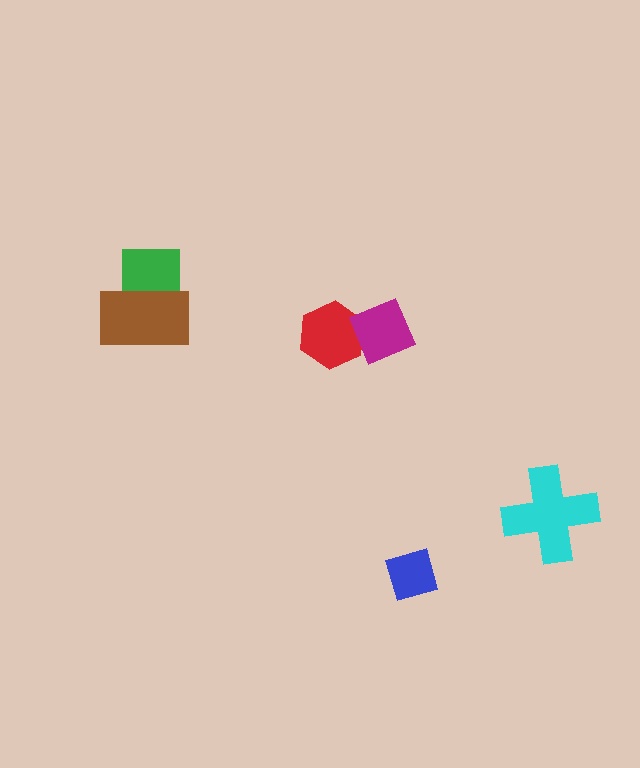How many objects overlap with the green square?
1 object overlaps with the green square.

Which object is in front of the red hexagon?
The magenta square is in front of the red hexagon.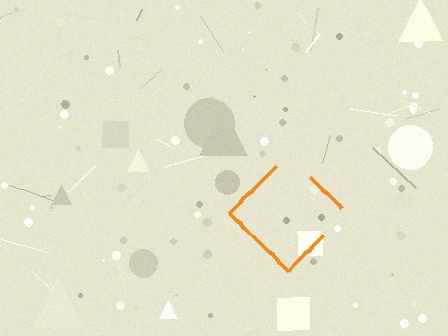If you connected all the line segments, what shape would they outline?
They would outline a diamond.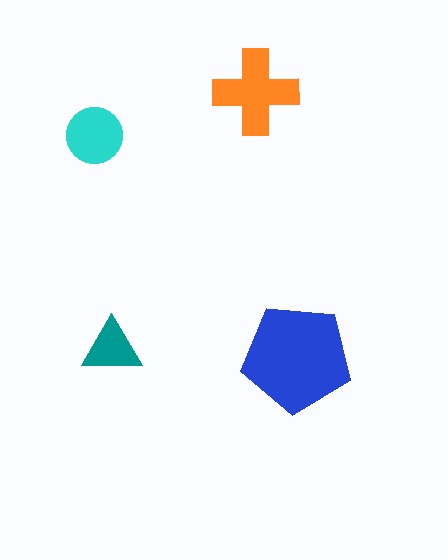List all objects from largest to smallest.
The blue pentagon, the orange cross, the cyan circle, the teal triangle.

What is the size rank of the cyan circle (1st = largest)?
3rd.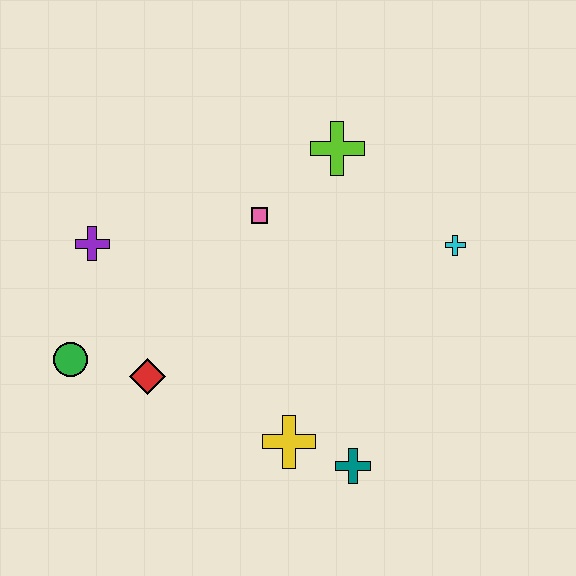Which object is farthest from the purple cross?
The cyan cross is farthest from the purple cross.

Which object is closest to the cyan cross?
The lime cross is closest to the cyan cross.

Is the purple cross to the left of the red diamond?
Yes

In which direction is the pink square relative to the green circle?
The pink square is to the right of the green circle.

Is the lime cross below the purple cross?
No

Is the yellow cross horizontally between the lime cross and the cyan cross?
No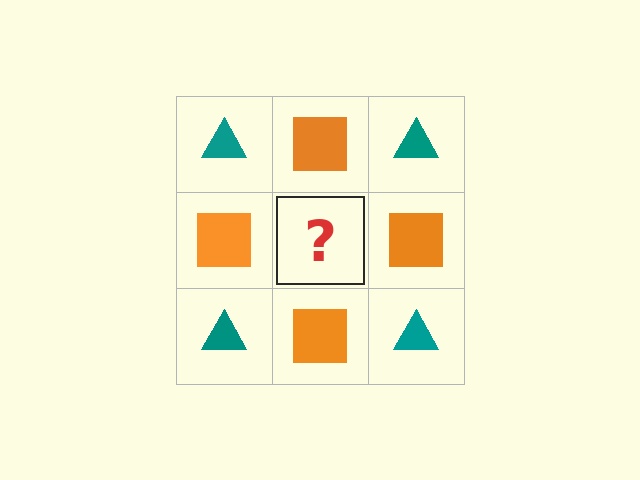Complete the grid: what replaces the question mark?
The question mark should be replaced with a teal triangle.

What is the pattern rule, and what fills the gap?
The rule is that it alternates teal triangle and orange square in a checkerboard pattern. The gap should be filled with a teal triangle.